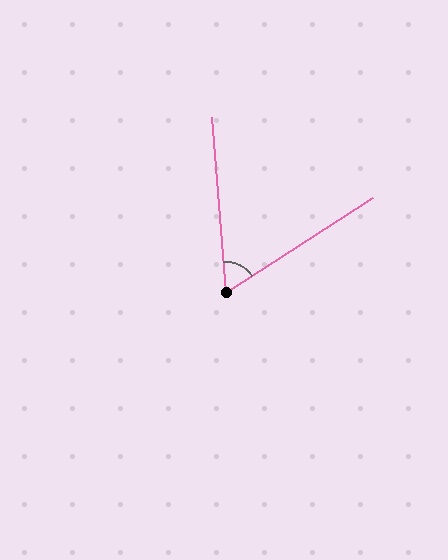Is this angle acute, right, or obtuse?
It is acute.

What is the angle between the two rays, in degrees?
Approximately 62 degrees.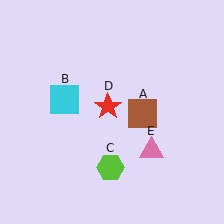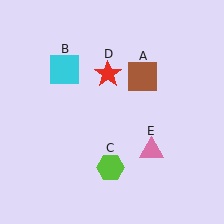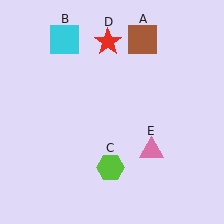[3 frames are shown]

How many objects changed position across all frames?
3 objects changed position: brown square (object A), cyan square (object B), red star (object D).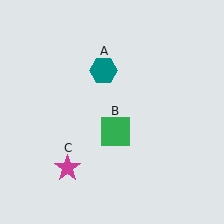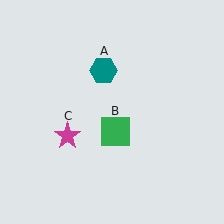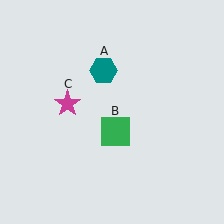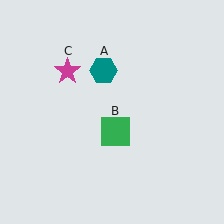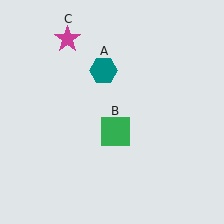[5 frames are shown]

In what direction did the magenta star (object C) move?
The magenta star (object C) moved up.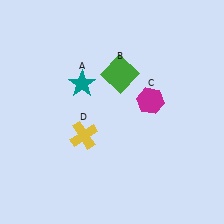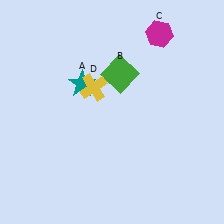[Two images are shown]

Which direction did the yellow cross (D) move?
The yellow cross (D) moved up.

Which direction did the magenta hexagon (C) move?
The magenta hexagon (C) moved up.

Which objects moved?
The objects that moved are: the magenta hexagon (C), the yellow cross (D).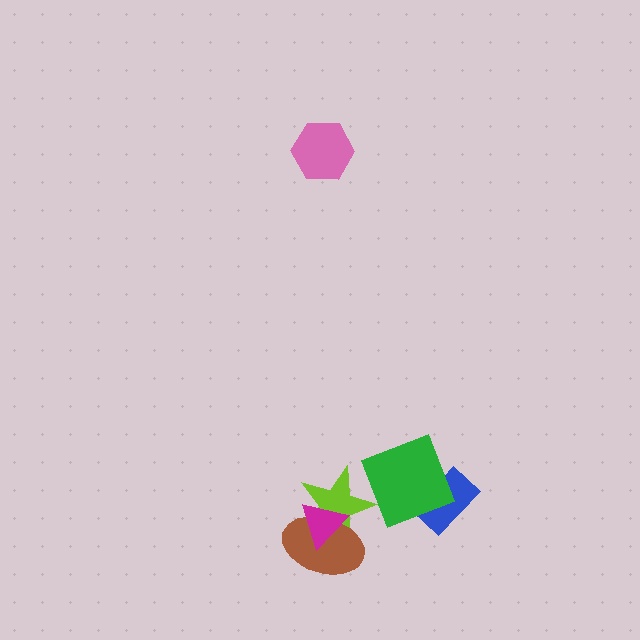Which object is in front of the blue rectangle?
The green square is in front of the blue rectangle.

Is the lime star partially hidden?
Yes, it is partially covered by another shape.